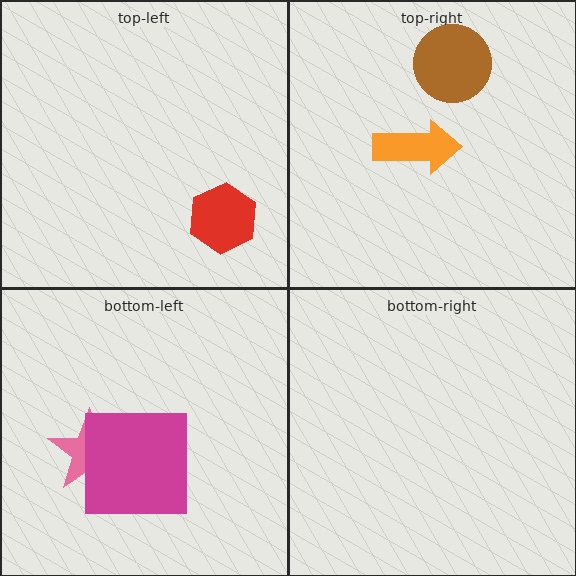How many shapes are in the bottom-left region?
2.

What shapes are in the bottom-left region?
The pink star, the magenta square.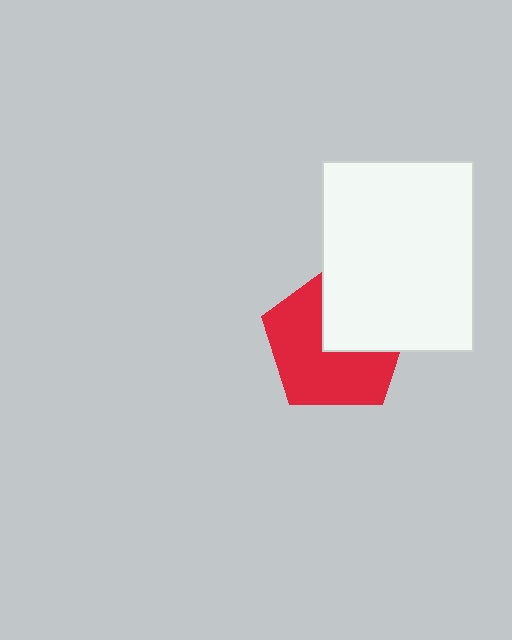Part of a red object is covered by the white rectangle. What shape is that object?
It is a pentagon.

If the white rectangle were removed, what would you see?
You would see the complete red pentagon.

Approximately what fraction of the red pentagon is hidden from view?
Roughly 39% of the red pentagon is hidden behind the white rectangle.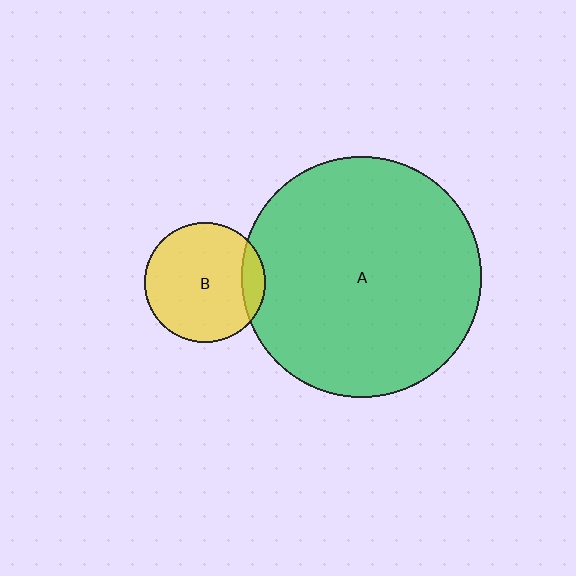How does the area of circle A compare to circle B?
Approximately 4.0 times.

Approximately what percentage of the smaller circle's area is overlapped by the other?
Approximately 10%.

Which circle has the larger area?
Circle A (green).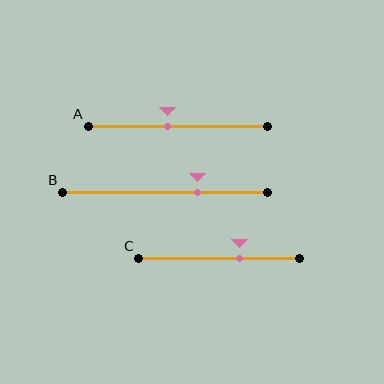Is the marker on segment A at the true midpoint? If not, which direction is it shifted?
No, the marker on segment A is shifted to the left by about 6% of the segment length.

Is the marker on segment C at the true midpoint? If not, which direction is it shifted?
No, the marker on segment C is shifted to the right by about 12% of the segment length.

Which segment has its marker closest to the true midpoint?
Segment A has its marker closest to the true midpoint.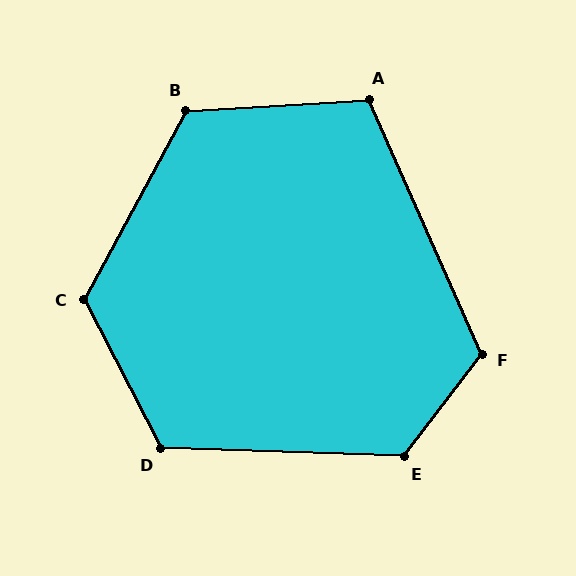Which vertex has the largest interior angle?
E, at approximately 125 degrees.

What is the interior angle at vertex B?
Approximately 122 degrees (obtuse).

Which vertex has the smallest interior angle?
A, at approximately 111 degrees.